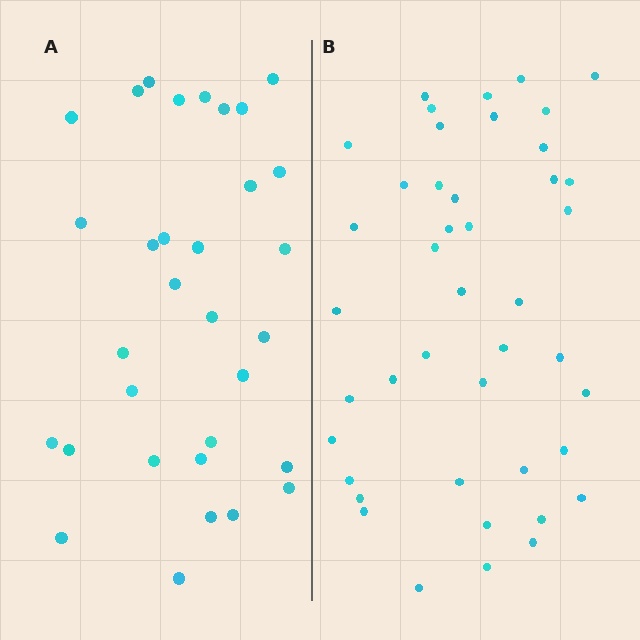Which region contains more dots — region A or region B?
Region B (the right region) has more dots.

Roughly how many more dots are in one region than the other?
Region B has roughly 12 or so more dots than region A.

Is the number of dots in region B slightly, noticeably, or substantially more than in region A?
Region B has noticeably more, but not dramatically so. The ratio is roughly 1.3 to 1.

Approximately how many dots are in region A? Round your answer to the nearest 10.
About 30 dots. (The exact count is 32, which rounds to 30.)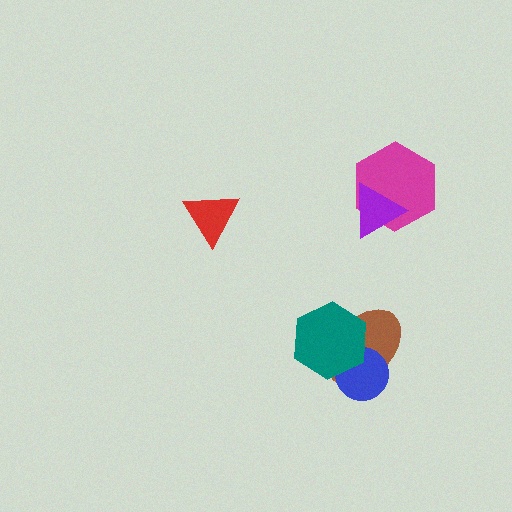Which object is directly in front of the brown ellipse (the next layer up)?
The blue circle is directly in front of the brown ellipse.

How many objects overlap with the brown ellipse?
2 objects overlap with the brown ellipse.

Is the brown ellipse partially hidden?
Yes, it is partially covered by another shape.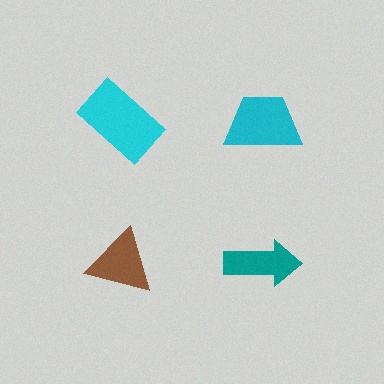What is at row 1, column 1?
A cyan rectangle.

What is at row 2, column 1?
A brown triangle.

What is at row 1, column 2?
A cyan trapezoid.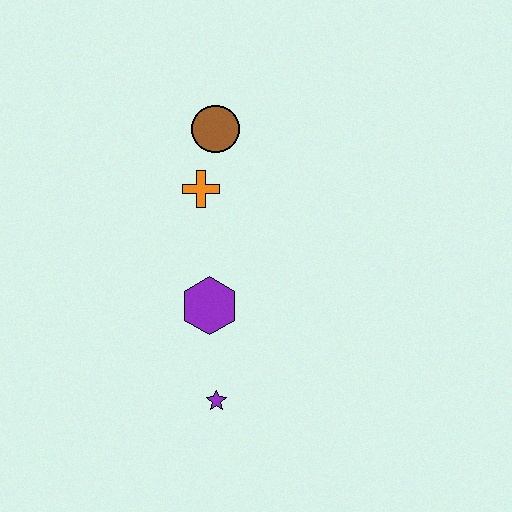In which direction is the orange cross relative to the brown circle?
The orange cross is below the brown circle.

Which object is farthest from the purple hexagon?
The brown circle is farthest from the purple hexagon.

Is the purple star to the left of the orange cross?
No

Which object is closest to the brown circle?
The orange cross is closest to the brown circle.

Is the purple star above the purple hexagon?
No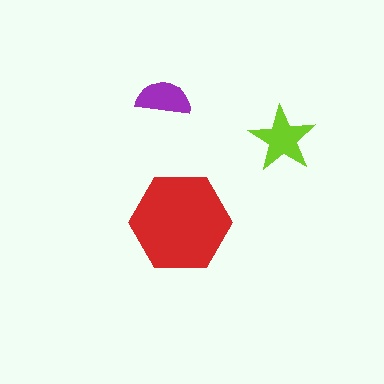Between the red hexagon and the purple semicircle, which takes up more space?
The red hexagon.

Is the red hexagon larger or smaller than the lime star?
Larger.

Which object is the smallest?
The purple semicircle.